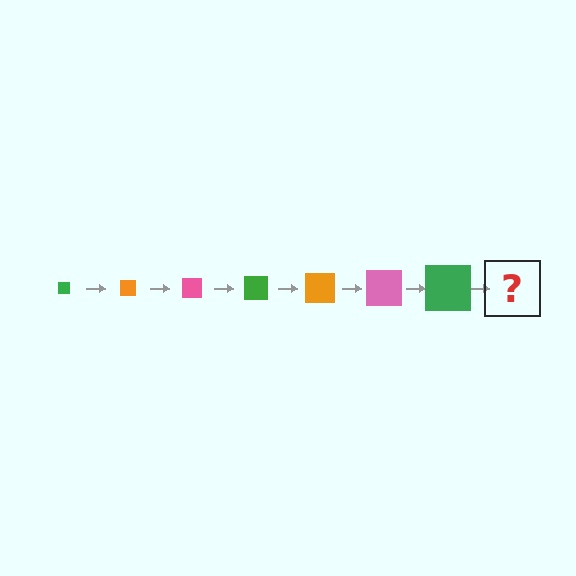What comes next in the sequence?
The next element should be an orange square, larger than the previous one.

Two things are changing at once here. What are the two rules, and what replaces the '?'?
The two rules are that the square grows larger each step and the color cycles through green, orange, and pink. The '?' should be an orange square, larger than the previous one.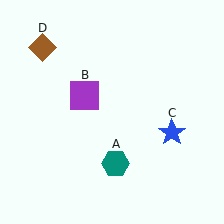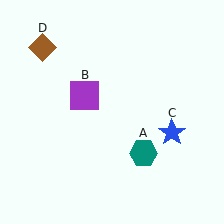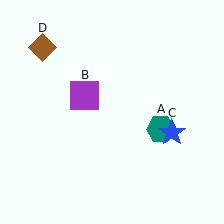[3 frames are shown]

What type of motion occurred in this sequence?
The teal hexagon (object A) rotated counterclockwise around the center of the scene.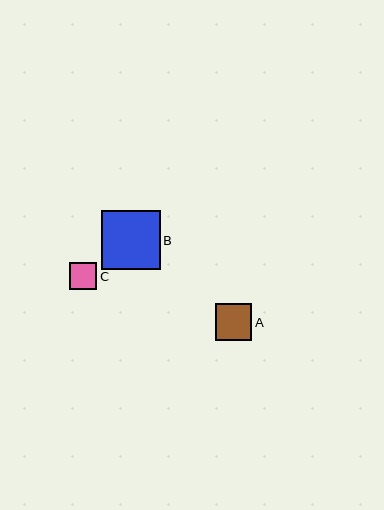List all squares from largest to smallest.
From largest to smallest: B, A, C.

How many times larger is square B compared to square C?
Square B is approximately 2.2 times the size of square C.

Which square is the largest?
Square B is the largest with a size of approximately 59 pixels.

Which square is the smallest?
Square C is the smallest with a size of approximately 27 pixels.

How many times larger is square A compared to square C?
Square A is approximately 1.4 times the size of square C.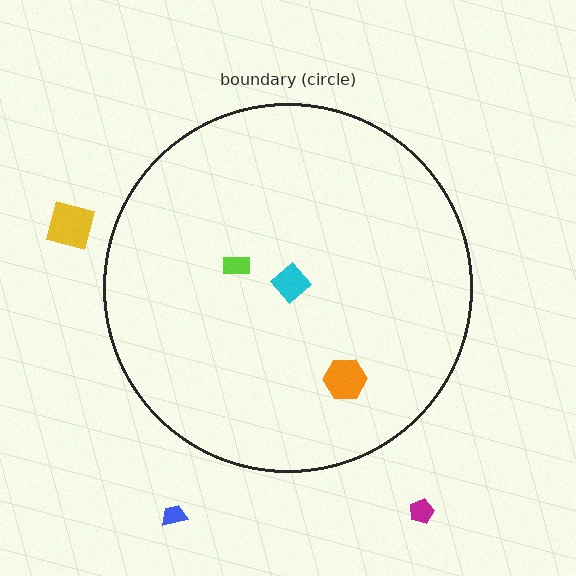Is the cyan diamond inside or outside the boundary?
Inside.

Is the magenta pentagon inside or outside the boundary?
Outside.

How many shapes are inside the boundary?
3 inside, 3 outside.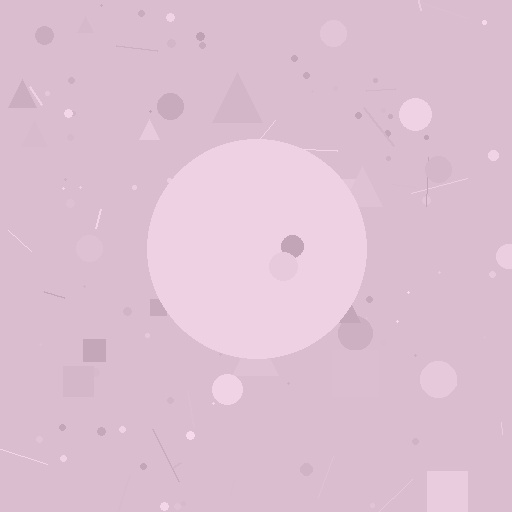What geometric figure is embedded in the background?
A circle is embedded in the background.